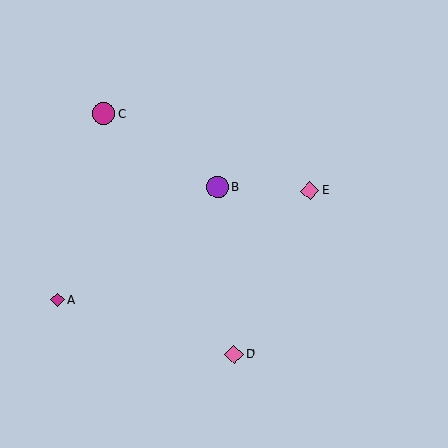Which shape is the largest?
The magenta circle (labeled C) is the largest.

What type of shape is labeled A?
Shape A is a magenta diamond.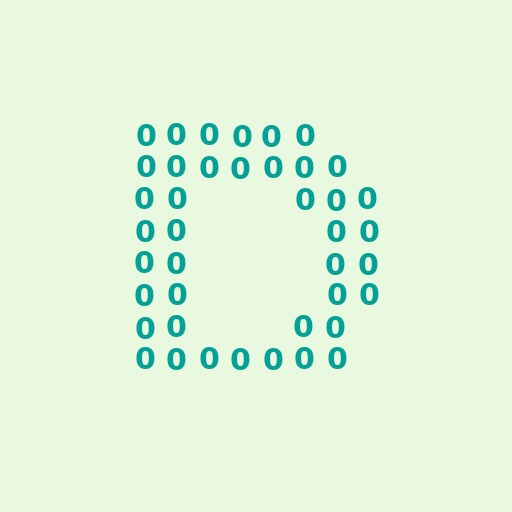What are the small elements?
The small elements are digit 0's.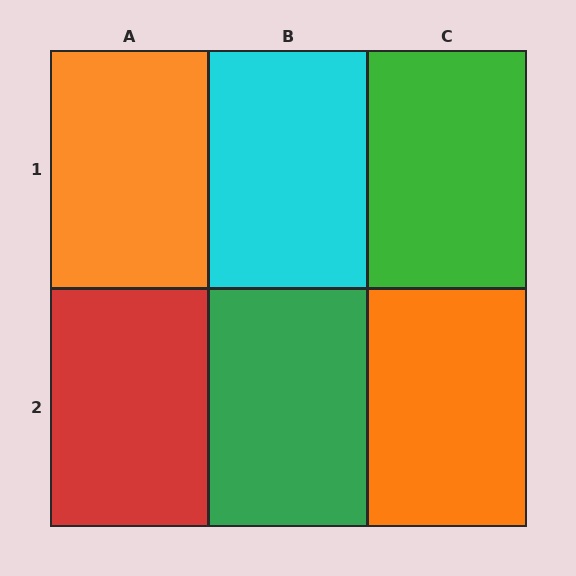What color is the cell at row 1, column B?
Cyan.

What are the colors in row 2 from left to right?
Red, green, orange.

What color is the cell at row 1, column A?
Orange.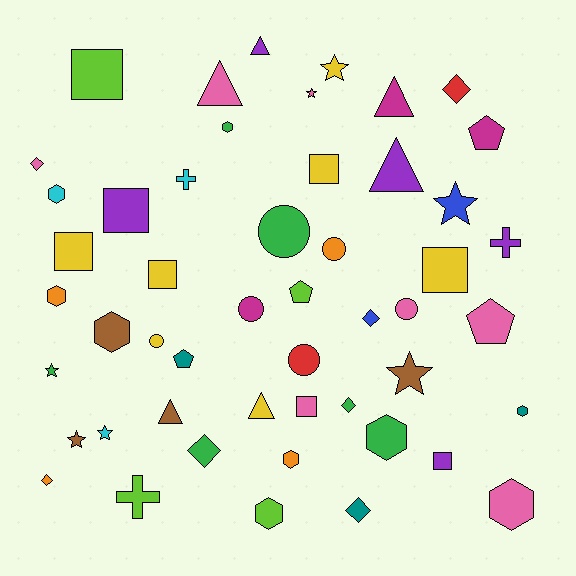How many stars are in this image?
There are 7 stars.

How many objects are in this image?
There are 50 objects.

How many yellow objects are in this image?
There are 7 yellow objects.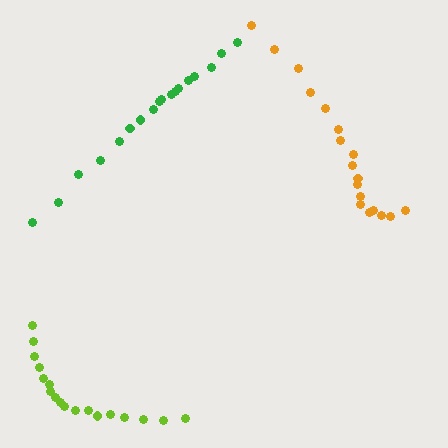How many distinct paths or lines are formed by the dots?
There are 3 distinct paths.